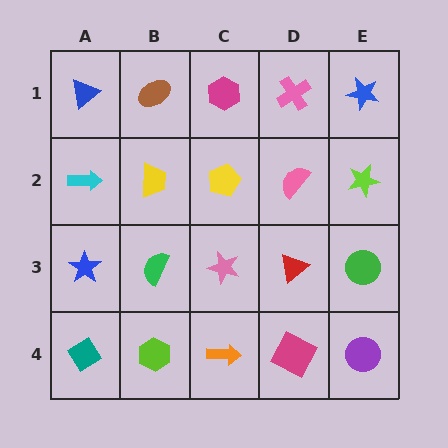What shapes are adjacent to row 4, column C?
A pink star (row 3, column C), a lime hexagon (row 4, column B), a magenta square (row 4, column D).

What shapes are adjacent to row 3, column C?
A yellow pentagon (row 2, column C), an orange arrow (row 4, column C), a green semicircle (row 3, column B), a red triangle (row 3, column D).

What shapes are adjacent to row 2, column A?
A blue triangle (row 1, column A), a blue star (row 3, column A), a yellow trapezoid (row 2, column B).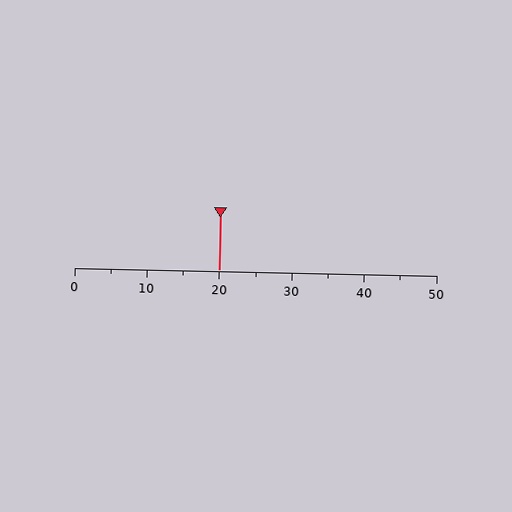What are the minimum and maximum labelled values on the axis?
The axis runs from 0 to 50.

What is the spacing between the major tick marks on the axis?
The major ticks are spaced 10 apart.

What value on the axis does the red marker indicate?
The marker indicates approximately 20.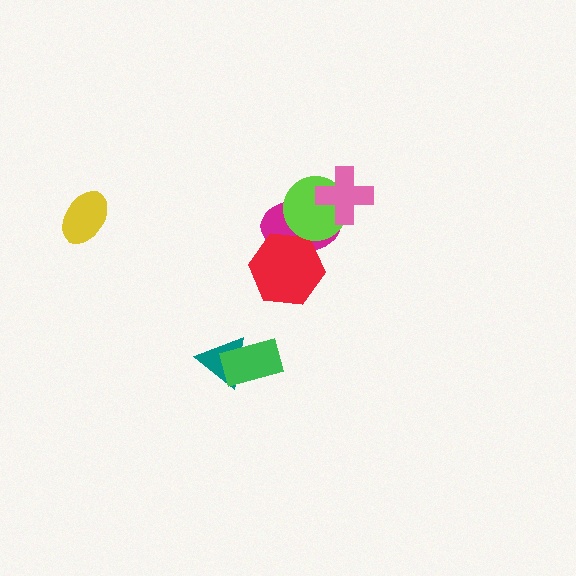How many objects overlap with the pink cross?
2 objects overlap with the pink cross.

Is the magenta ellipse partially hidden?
Yes, it is partially covered by another shape.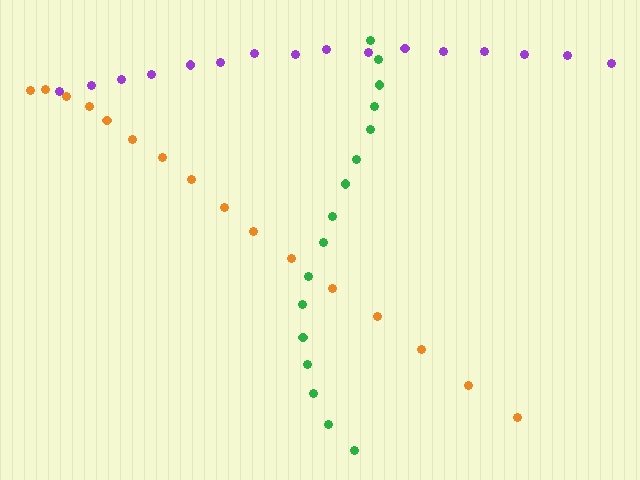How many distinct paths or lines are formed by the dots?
There are 3 distinct paths.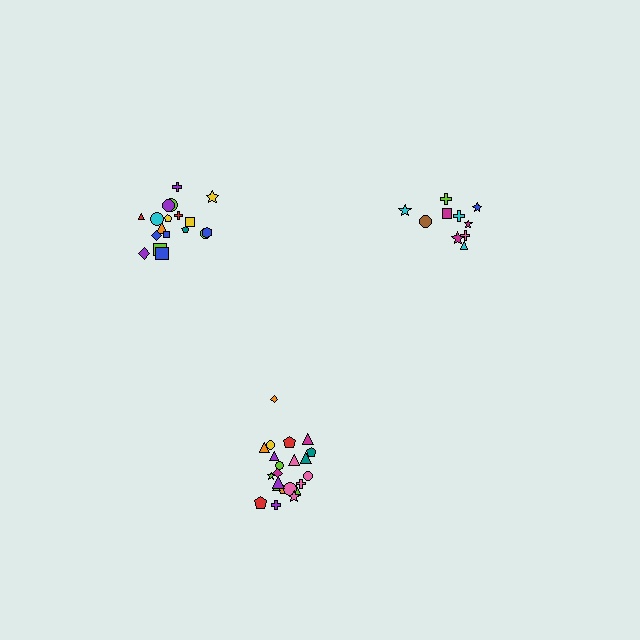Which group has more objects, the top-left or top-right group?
The top-left group.